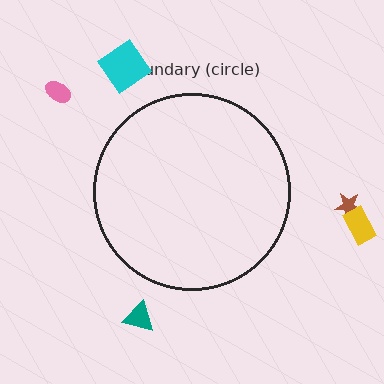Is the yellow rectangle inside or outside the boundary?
Outside.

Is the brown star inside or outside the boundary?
Outside.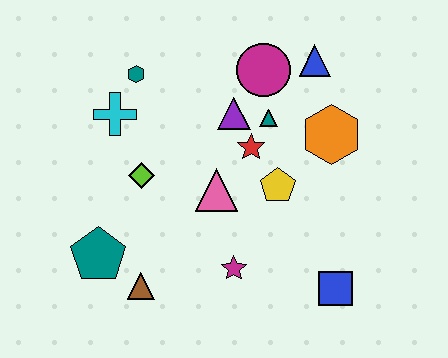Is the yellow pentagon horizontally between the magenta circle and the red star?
No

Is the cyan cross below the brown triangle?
No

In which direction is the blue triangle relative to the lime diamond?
The blue triangle is to the right of the lime diamond.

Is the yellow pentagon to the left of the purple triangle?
No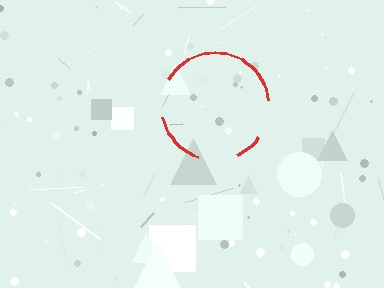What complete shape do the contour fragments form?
The contour fragments form a circle.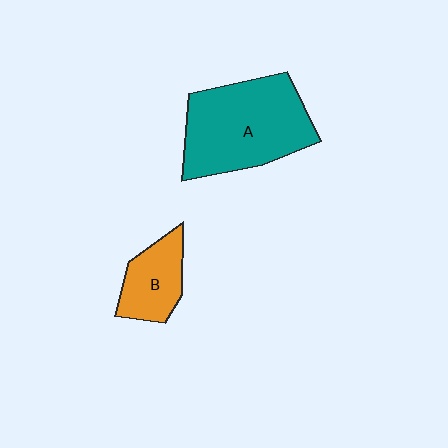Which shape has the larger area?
Shape A (teal).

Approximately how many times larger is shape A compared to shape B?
Approximately 2.3 times.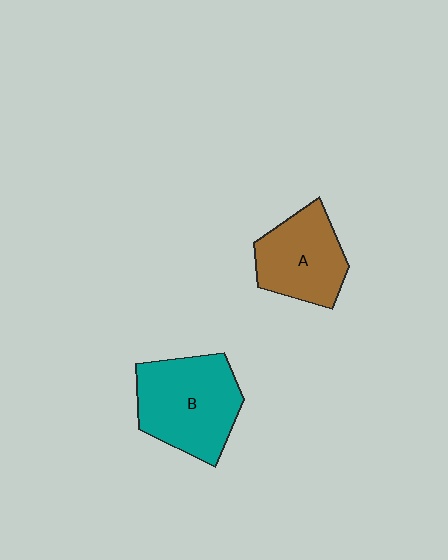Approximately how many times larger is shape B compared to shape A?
Approximately 1.3 times.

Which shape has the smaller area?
Shape A (brown).